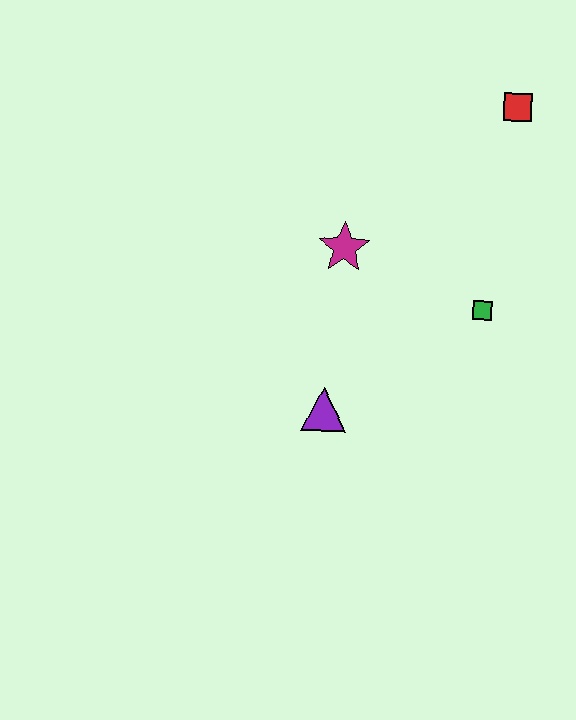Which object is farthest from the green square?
The red square is farthest from the green square.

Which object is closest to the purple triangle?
The magenta star is closest to the purple triangle.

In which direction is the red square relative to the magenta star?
The red square is to the right of the magenta star.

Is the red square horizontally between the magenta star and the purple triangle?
No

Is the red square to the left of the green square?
No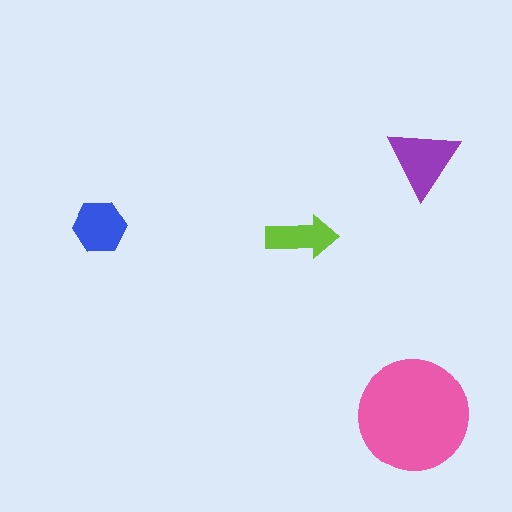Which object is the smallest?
The lime arrow.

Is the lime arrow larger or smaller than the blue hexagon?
Smaller.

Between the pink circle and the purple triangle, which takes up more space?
The pink circle.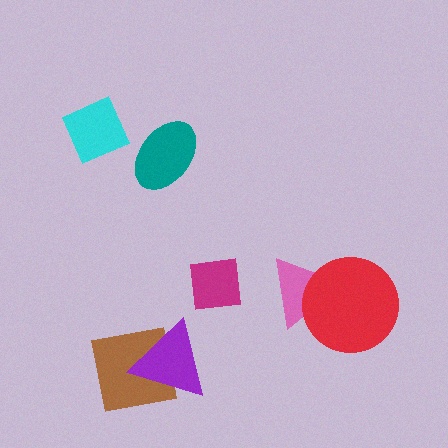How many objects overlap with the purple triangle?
1 object overlaps with the purple triangle.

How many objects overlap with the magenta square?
0 objects overlap with the magenta square.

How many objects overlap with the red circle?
1 object overlaps with the red circle.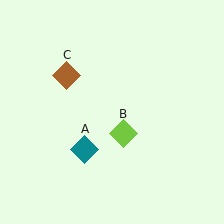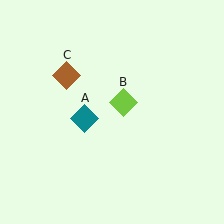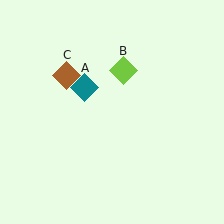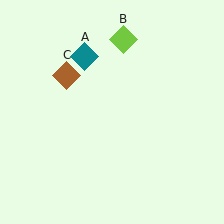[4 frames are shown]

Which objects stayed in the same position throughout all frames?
Brown diamond (object C) remained stationary.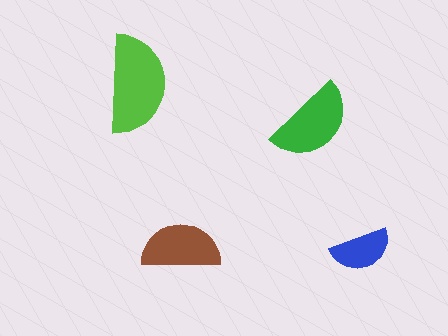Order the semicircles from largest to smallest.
the lime one, the green one, the brown one, the blue one.